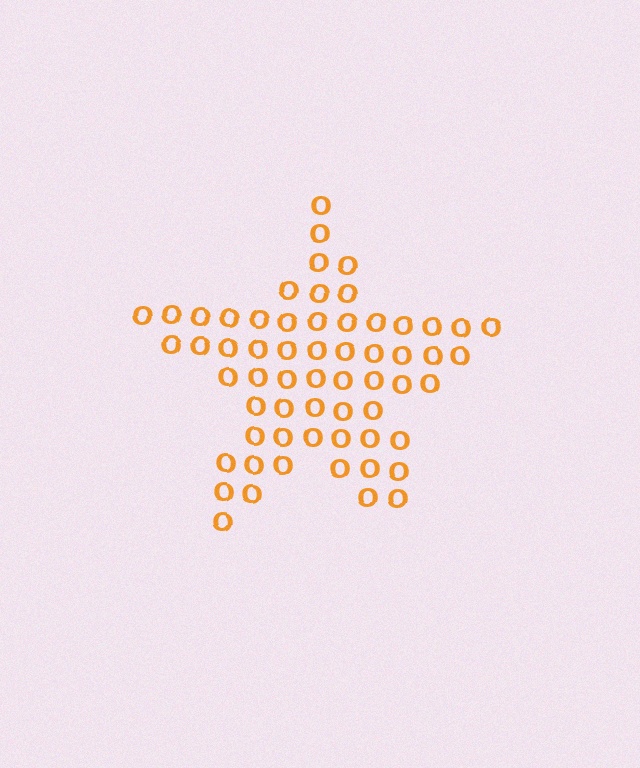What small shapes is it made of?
It is made of small letter O's.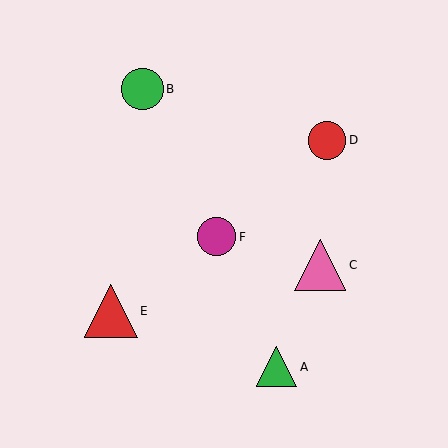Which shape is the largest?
The red triangle (labeled E) is the largest.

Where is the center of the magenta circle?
The center of the magenta circle is at (217, 237).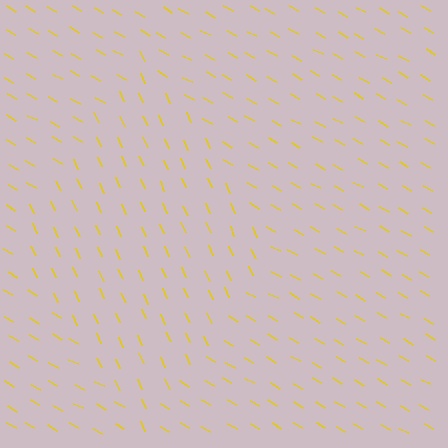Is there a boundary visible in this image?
Yes, there is a texture boundary formed by a change in line orientation.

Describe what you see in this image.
The image is filled with small yellow line segments. A diamond region in the image has lines oriented differently from the surrounding lines, creating a visible texture boundary.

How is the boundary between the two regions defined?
The boundary is defined purely by a change in line orientation (approximately 37 degrees difference). All lines are the same color and thickness.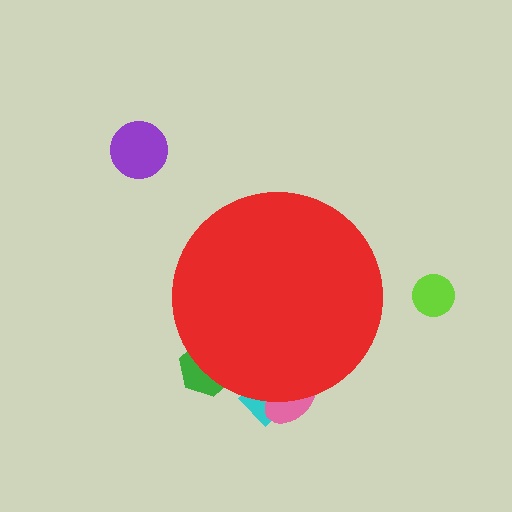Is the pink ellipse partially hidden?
Yes, the pink ellipse is partially hidden behind the red circle.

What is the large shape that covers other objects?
A red circle.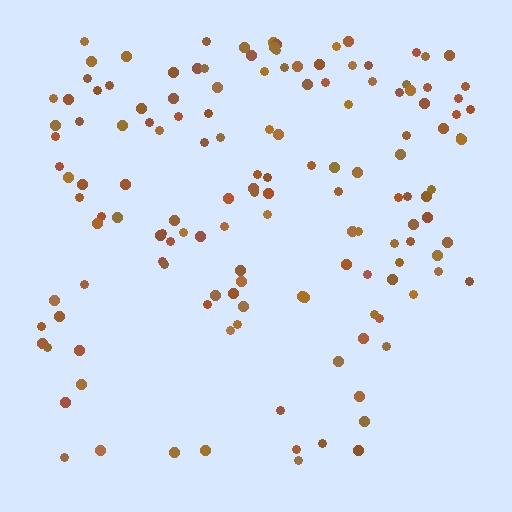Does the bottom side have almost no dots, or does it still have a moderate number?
Still a moderate number, just noticeably fewer than the top.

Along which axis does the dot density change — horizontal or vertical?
Vertical.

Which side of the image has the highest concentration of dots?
The top.